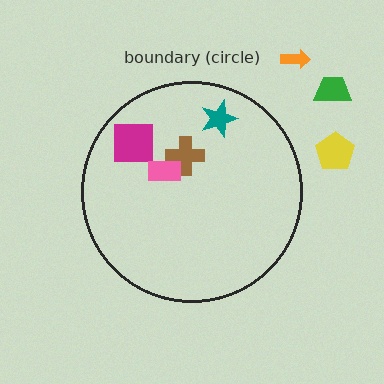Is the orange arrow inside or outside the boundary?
Outside.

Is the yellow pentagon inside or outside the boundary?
Outside.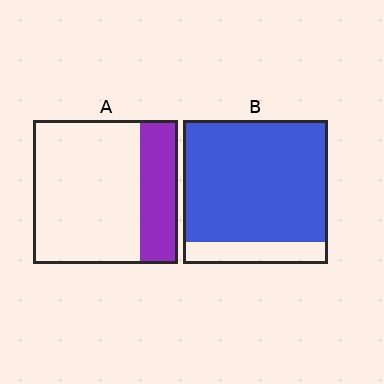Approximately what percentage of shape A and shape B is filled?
A is approximately 25% and B is approximately 85%.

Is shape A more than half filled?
No.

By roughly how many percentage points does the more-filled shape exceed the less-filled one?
By roughly 60 percentage points (B over A).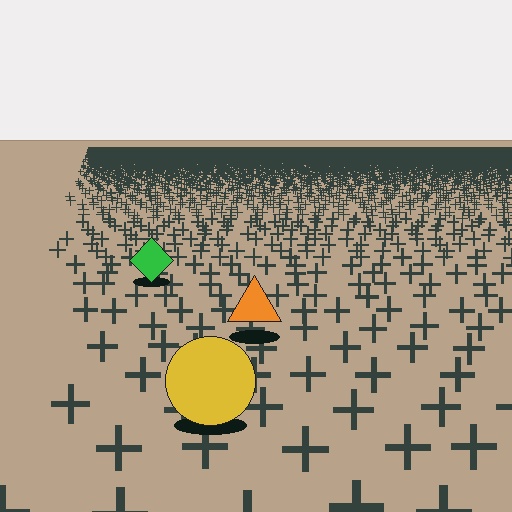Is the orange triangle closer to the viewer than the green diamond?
Yes. The orange triangle is closer — you can tell from the texture gradient: the ground texture is coarser near it.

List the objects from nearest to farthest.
From nearest to farthest: the yellow circle, the orange triangle, the green diamond.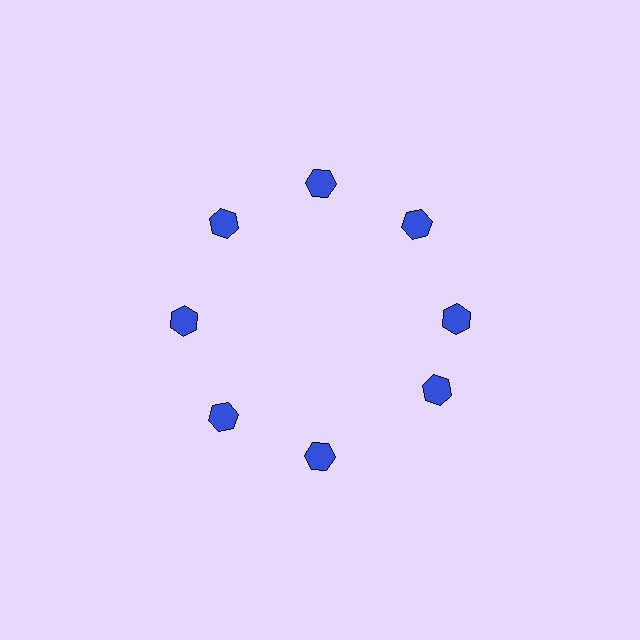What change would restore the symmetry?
The symmetry would be restored by rotating it back into even spacing with its neighbors so that all 8 hexagons sit at equal angles and equal distance from the center.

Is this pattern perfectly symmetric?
No. The 8 blue hexagons are arranged in a ring, but one element near the 4 o'clock position is rotated out of alignment along the ring, breaking the 8-fold rotational symmetry.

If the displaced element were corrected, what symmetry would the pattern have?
It would have 8-fold rotational symmetry — the pattern would map onto itself every 45 degrees.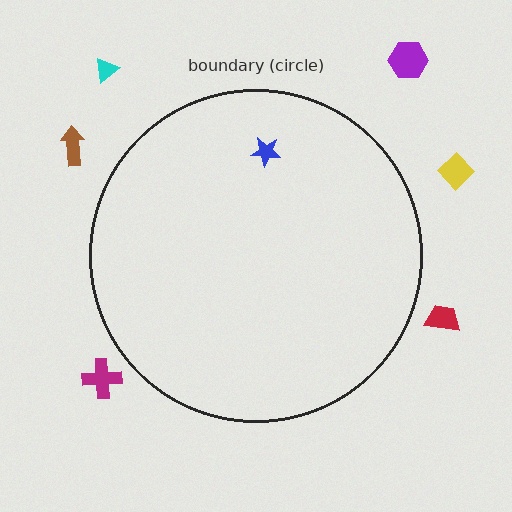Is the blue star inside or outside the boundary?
Inside.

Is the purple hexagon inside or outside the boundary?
Outside.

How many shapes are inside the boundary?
1 inside, 6 outside.